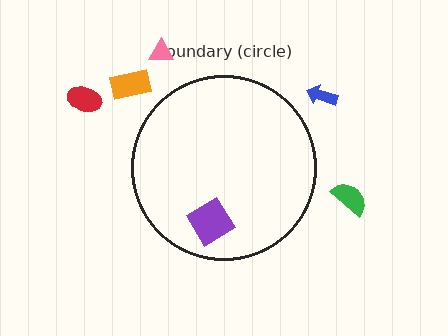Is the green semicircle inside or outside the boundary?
Outside.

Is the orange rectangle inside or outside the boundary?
Outside.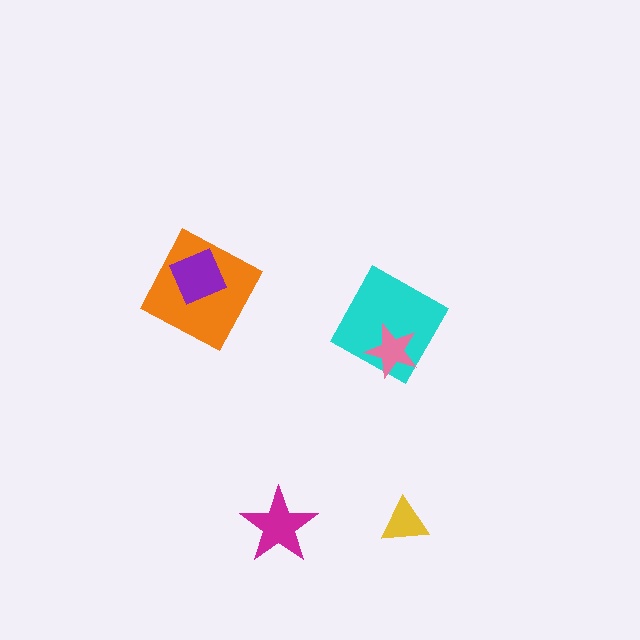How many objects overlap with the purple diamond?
1 object overlaps with the purple diamond.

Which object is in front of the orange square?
The purple diamond is in front of the orange square.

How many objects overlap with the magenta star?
0 objects overlap with the magenta star.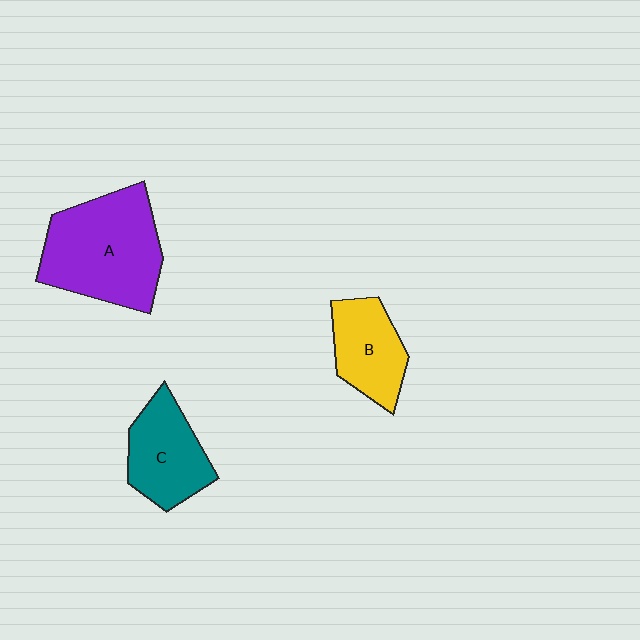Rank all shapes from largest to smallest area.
From largest to smallest: A (purple), C (teal), B (yellow).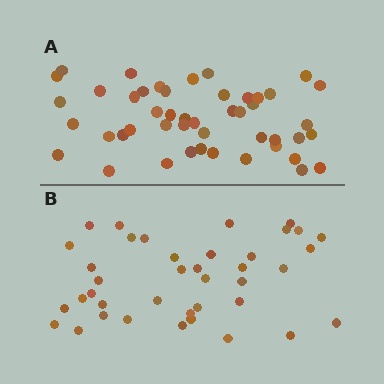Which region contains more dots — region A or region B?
Region A (the top region) has more dots.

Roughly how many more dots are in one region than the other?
Region A has roughly 8 or so more dots than region B.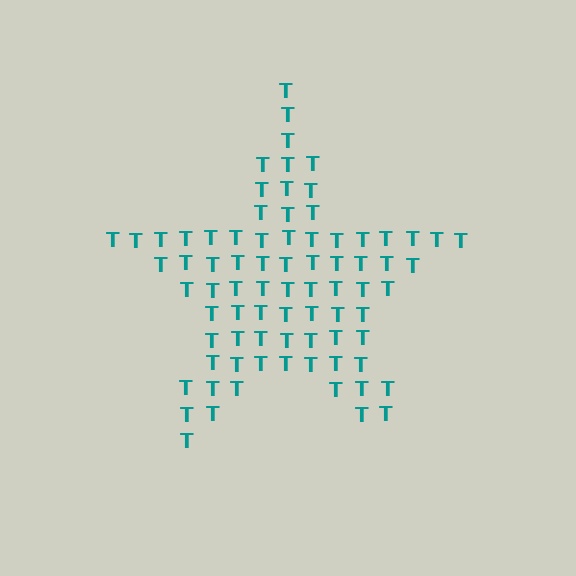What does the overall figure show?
The overall figure shows a star.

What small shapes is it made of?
It is made of small letter T's.